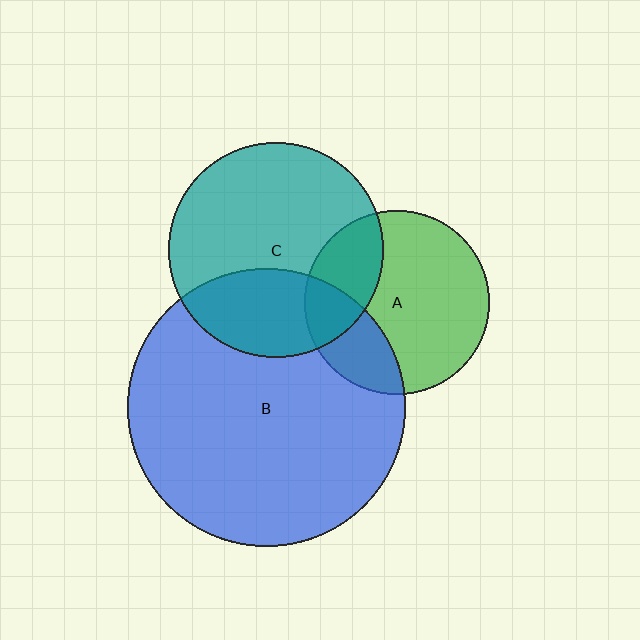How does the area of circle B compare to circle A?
Approximately 2.3 times.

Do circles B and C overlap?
Yes.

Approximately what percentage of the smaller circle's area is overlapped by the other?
Approximately 30%.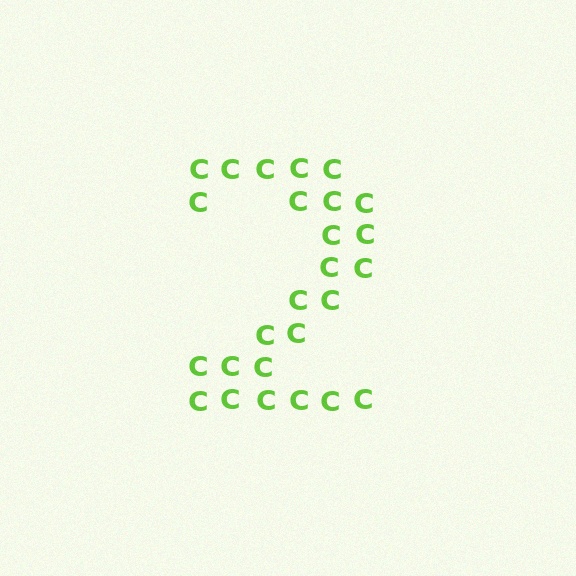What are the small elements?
The small elements are letter C's.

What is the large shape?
The large shape is the digit 2.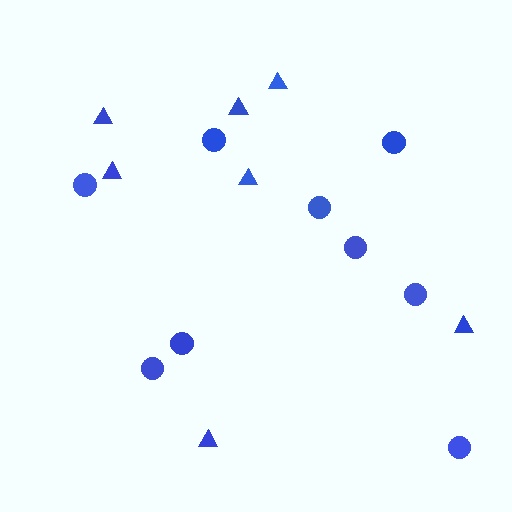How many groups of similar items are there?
There are 2 groups: one group of circles (9) and one group of triangles (7).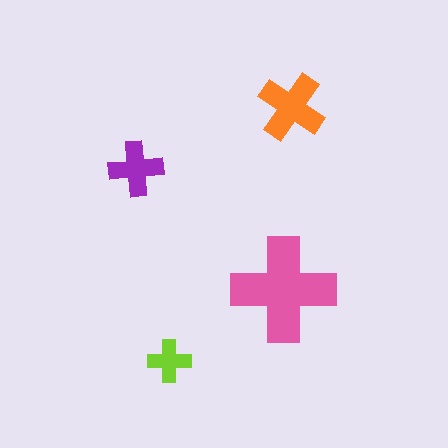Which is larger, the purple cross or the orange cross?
The orange one.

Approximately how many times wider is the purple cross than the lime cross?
About 1.5 times wider.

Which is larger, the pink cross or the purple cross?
The pink one.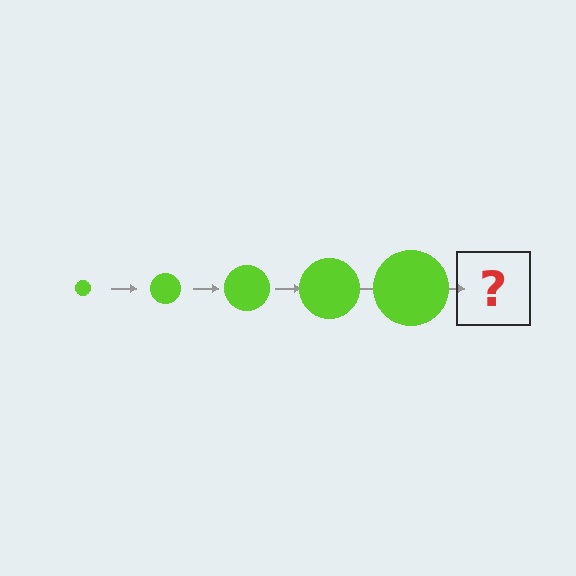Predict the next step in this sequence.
The next step is a lime circle, larger than the previous one.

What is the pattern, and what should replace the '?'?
The pattern is that the circle gets progressively larger each step. The '?' should be a lime circle, larger than the previous one.